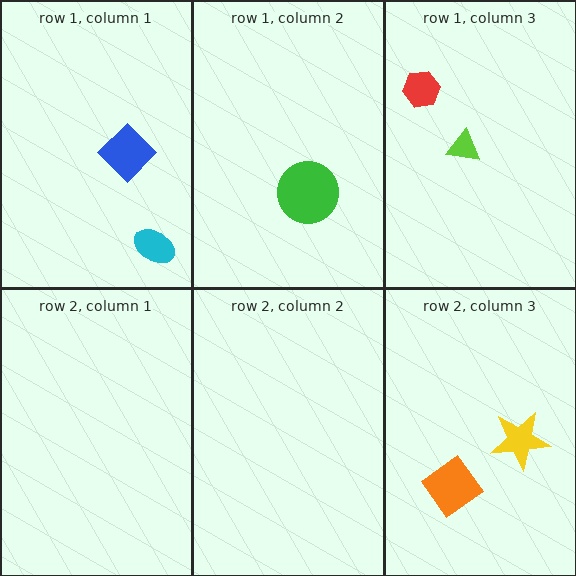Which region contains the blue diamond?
The row 1, column 1 region.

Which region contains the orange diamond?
The row 2, column 3 region.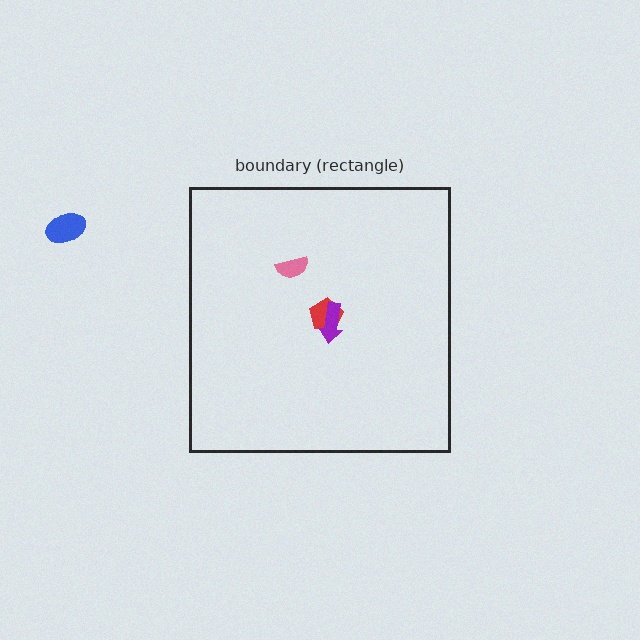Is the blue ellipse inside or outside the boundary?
Outside.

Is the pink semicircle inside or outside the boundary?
Inside.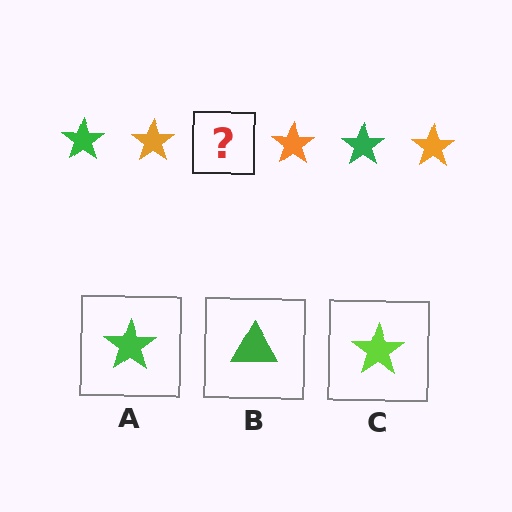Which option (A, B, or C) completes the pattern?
A.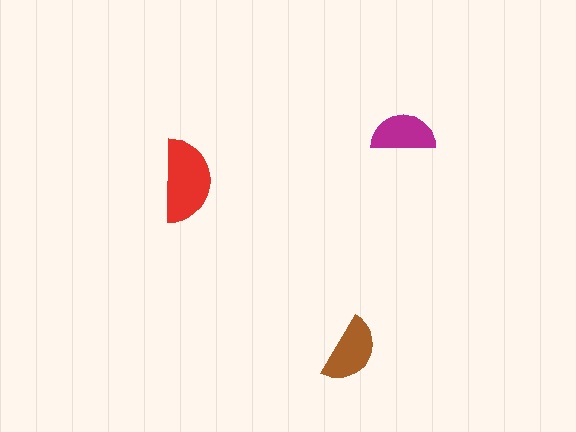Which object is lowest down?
The brown semicircle is bottommost.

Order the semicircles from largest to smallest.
the red one, the brown one, the magenta one.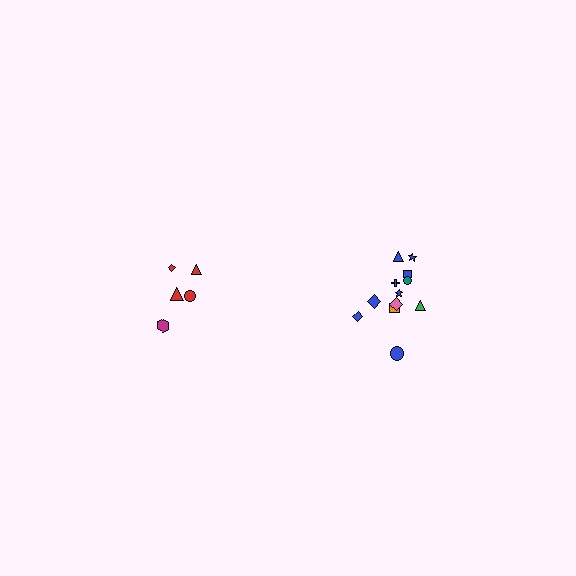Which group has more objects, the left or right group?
The right group.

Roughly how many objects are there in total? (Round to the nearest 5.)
Roughly 15 objects in total.